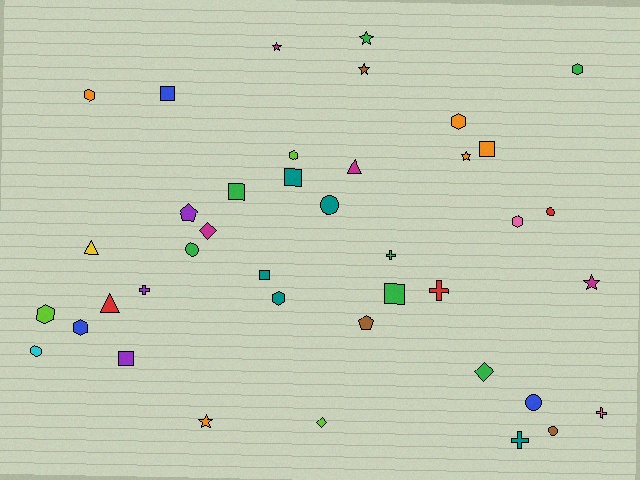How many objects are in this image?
There are 40 objects.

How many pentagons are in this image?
There are 2 pentagons.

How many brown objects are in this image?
There are 3 brown objects.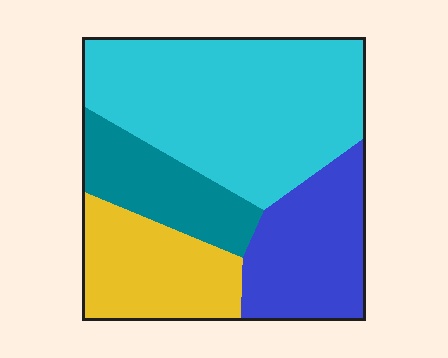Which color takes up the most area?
Cyan, at roughly 45%.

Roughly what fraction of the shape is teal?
Teal takes up less than a sixth of the shape.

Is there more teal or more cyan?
Cyan.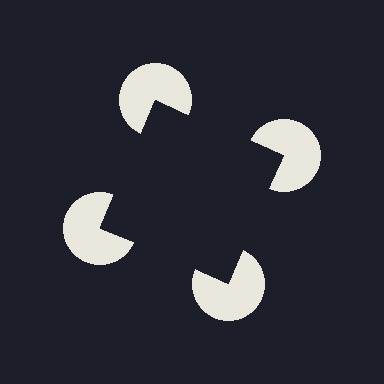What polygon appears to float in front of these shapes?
An illusory square — its edges are inferred from the aligned wedge cuts in the pac-man discs, not physically drawn.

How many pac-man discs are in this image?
There are 4 — one at each vertex of the illusory square.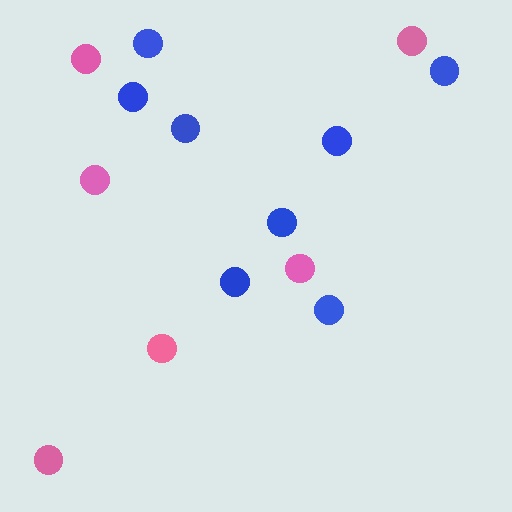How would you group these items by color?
There are 2 groups: one group of blue circles (8) and one group of pink circles (6).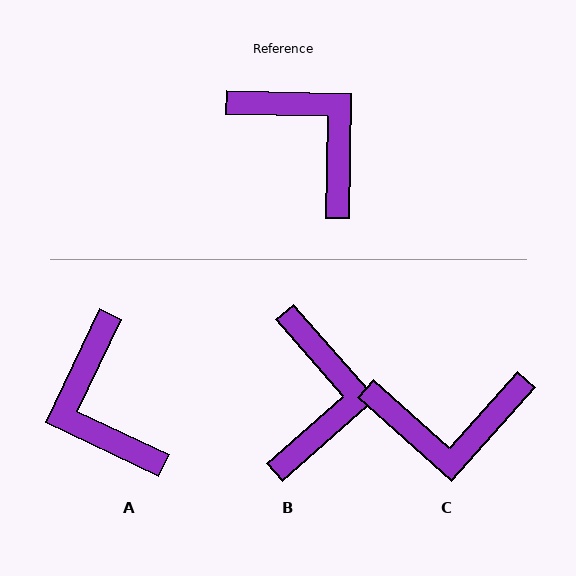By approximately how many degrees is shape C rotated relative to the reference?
Approximately 131 degrees clockwise.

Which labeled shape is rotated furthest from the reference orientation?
A, about 156 degrees away.